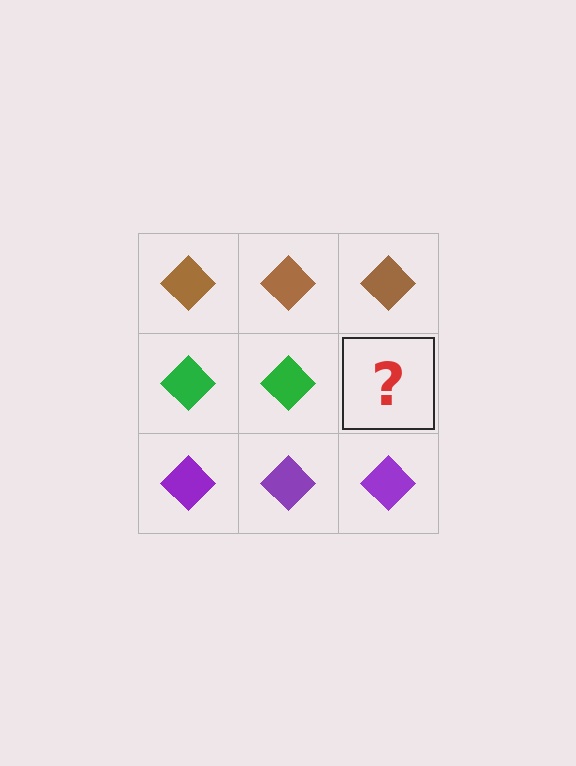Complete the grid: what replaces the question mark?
The question mark should be replaced with a green diamond.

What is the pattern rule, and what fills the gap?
The rule is that each row has a consistent color. The gap should be filled with a green diamond.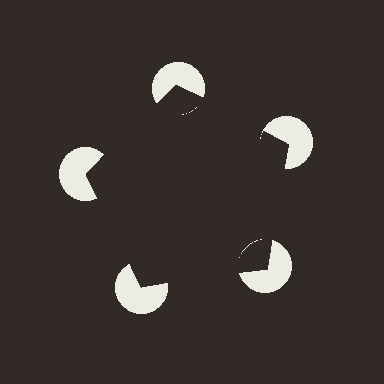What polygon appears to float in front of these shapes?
An illusory pentagon — its edges are inferred from the aligned wedge cuts in the pac-man discs, not physically drawn.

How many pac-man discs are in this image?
There are 5 — one at each vertex of the illusory pentagon.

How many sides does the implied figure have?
5 sides.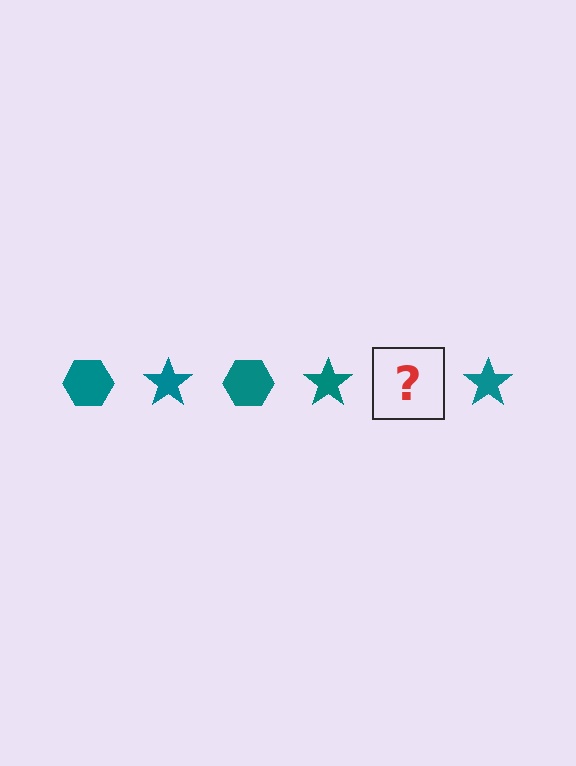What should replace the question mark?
The question mark should be replaced with a teal hexagon.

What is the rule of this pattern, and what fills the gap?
The rule is that the pattern cycles through hexagon, star shapes in teal. The gap should be filled with a teal hexagon.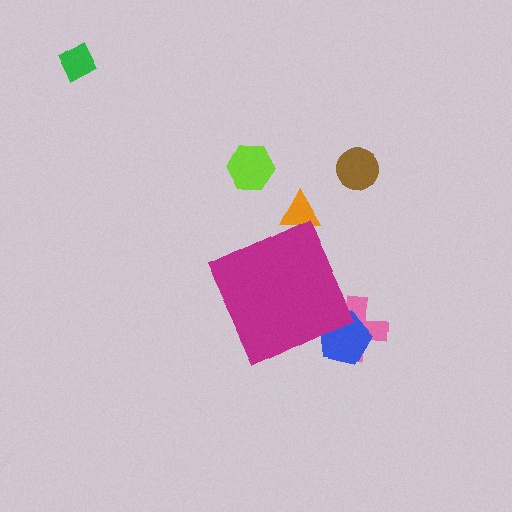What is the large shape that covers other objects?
A magenta diamond.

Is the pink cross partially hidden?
Yes, the pink cross is partially hidden behind the magenta diamond.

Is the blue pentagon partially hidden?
Yes, the blue pentagon is partially hidden behind the magenta diamond.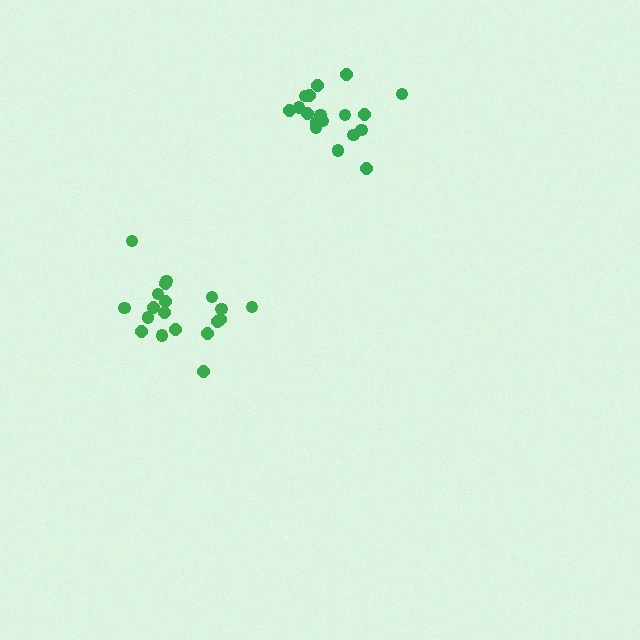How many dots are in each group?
Group 1: 18 dots, Group 2: 19 dots (37 total).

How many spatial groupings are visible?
There are 2 spatial groupings.